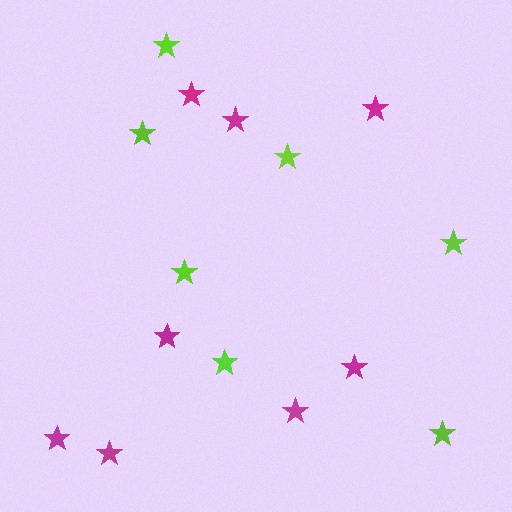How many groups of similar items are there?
There are 2 groups: one group of lime stars (7) and one group of magenta stars (8).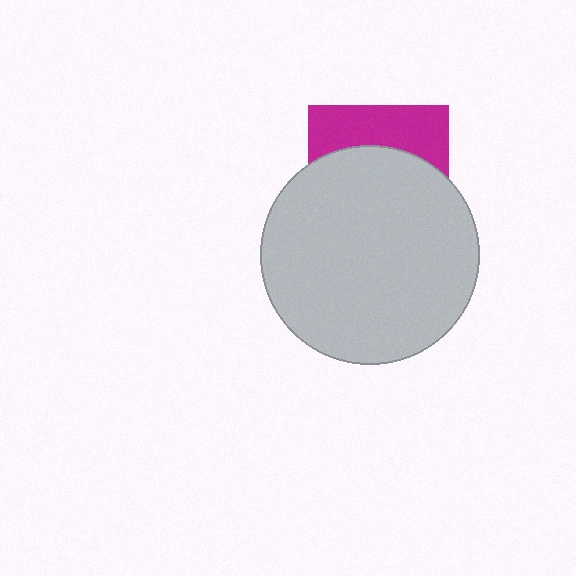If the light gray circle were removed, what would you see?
You would see the complete magenta square.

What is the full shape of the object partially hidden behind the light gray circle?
The partially hidden object is a magenta square.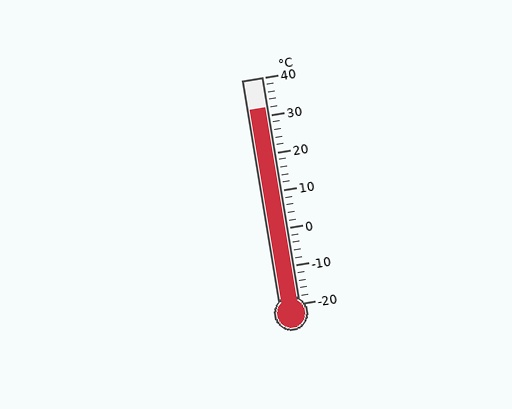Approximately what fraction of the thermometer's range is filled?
The thermometer is filled to approximately 85% of its range.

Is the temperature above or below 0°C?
The temperature is above 0°C.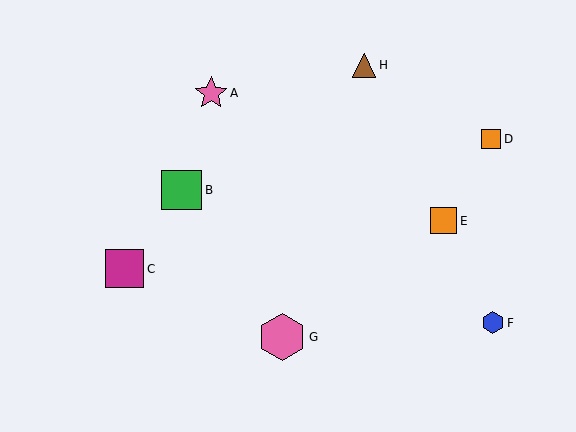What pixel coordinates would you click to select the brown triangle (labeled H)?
Click at (364, 65) to select the brown triangle H.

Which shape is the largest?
The pink hexagon (labeled G) is the largest.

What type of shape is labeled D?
Shape D is an orange square.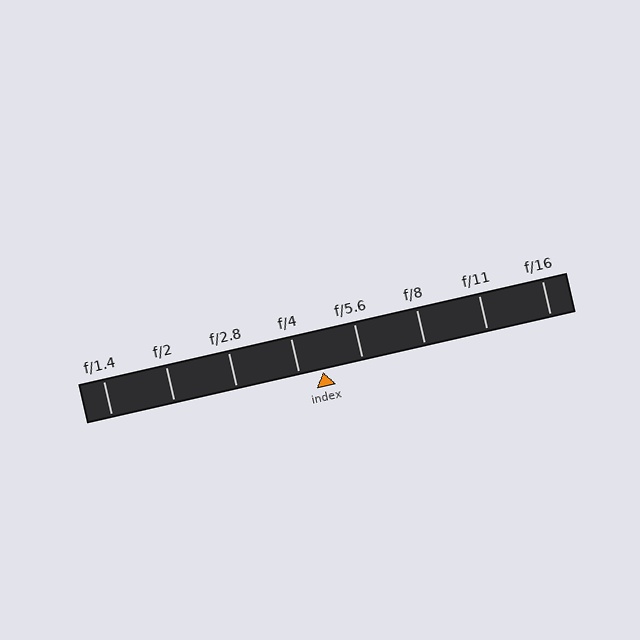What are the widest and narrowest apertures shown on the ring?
The widest aperture shown is f/1.4 and the narrowest is f/16.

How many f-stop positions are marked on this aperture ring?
There are 8 f-stop positions marked.